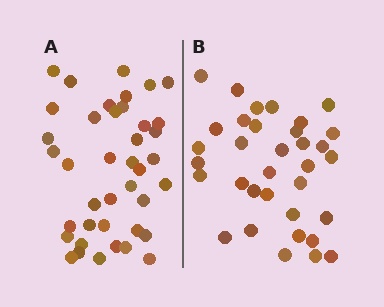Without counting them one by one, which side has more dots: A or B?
Region A (the left region) has more dots.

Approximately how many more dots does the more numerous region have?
Region A has about 6 more dots than region B.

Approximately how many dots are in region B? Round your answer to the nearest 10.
About 30 dots. (The exact count is 34, which rounds to 30.)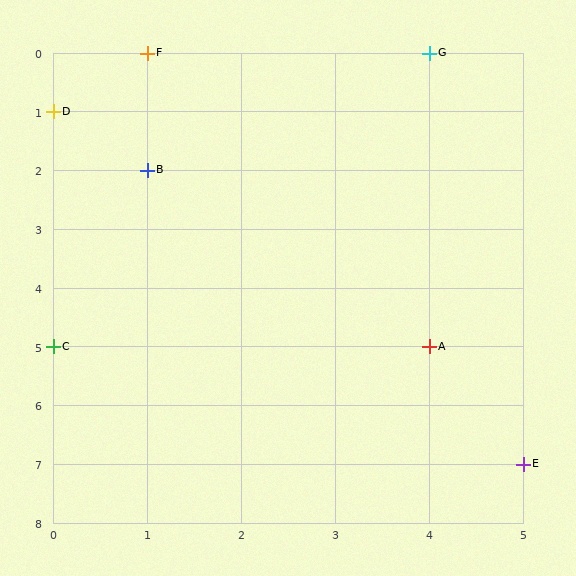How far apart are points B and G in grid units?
Points B and G are 3 columns and 2 rows apart (about 3.6 grid units diagonally).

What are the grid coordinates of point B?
Point B is at grid coordinates (1, 2).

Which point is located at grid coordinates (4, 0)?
Point G is at (4, 0).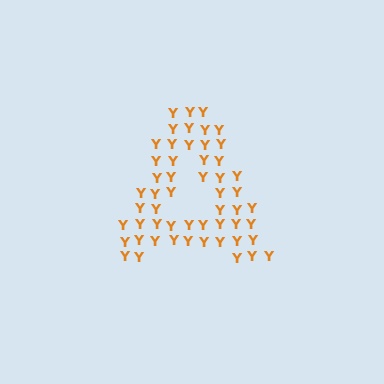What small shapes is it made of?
It is made of small letter Y's.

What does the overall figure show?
The overall figure shows the letter A.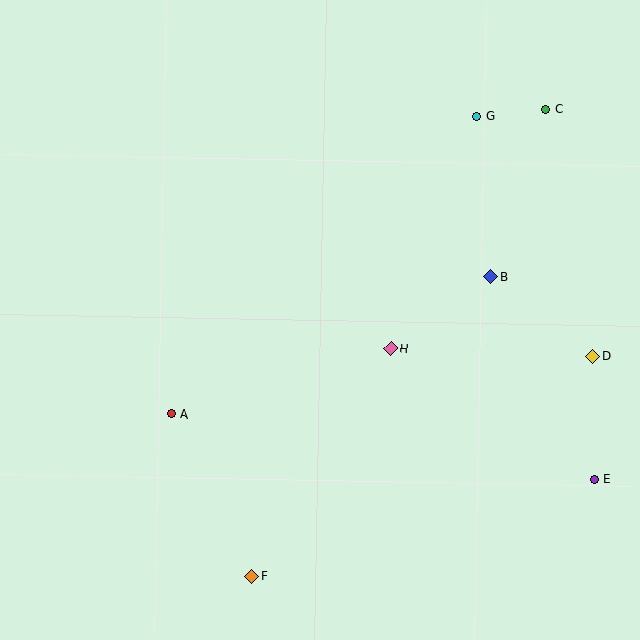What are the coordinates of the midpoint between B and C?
The midpoint between B and C is at (518, 193).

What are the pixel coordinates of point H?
Point H is at (391, 349).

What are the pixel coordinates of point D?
Point D is at (593, 356).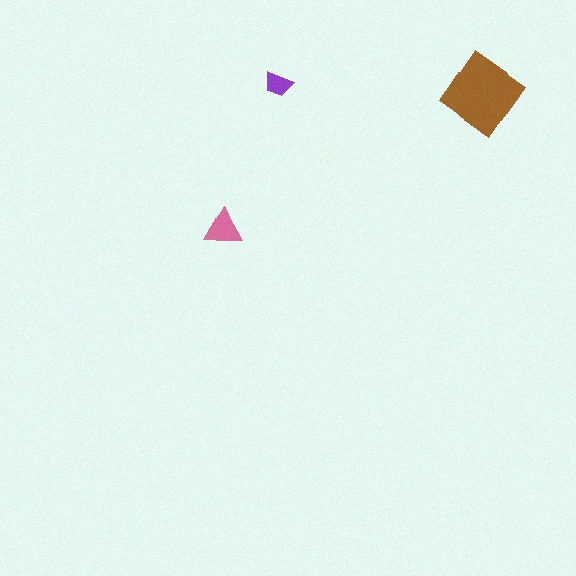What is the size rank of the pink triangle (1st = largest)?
2nd.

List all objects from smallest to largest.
The purple trapezoid, the pink triangle, the brown diamond.